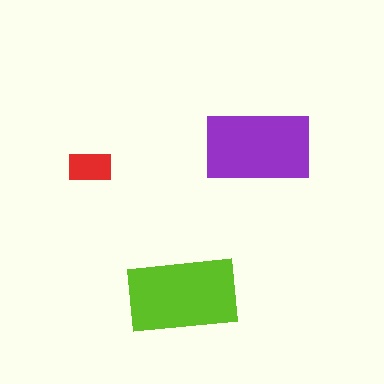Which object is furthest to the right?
The purple rectangle is rightmost.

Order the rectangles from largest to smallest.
the lime one, the purple one, the red one.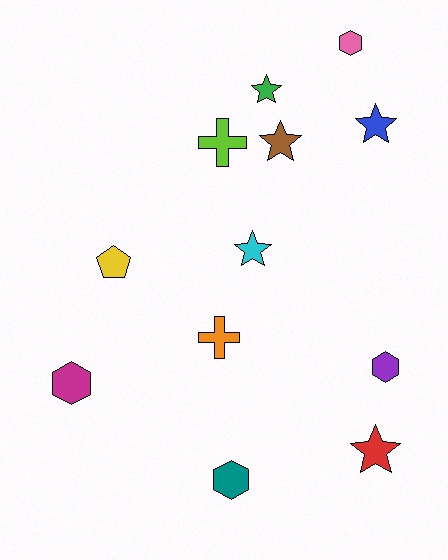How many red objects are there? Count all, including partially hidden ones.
There is 1 red object.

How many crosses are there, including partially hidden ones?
There are 2 crosses.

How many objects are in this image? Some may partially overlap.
There are 12 objects.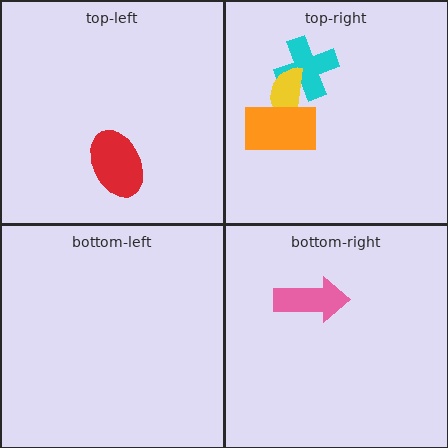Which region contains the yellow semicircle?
The top-right region.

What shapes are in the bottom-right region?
The pink arrow.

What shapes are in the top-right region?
The cyan cross, the yellow semicircle, the orange rectangle.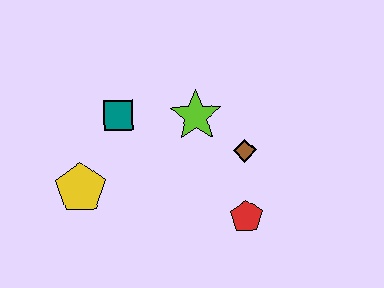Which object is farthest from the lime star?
The yellow pentagon is farthest from the lime star.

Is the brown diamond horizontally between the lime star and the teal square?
No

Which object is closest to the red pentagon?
The brown diamond is closest to the red pentagon.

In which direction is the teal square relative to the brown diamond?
The teal square is to the left of the brown diamond.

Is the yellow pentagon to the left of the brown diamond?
Yes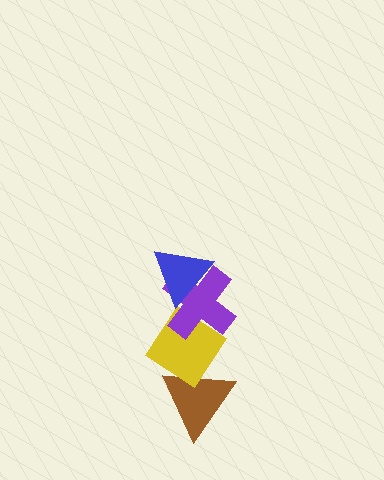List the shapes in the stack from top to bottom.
From top to bottom: the blue triangle, the purple cross, the yellow diamond, the brown triangle.